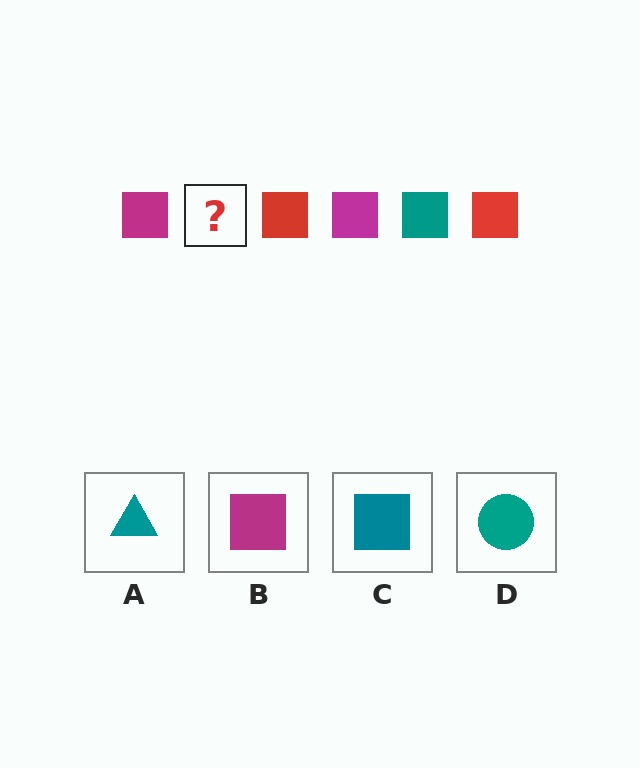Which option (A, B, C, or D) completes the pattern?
C.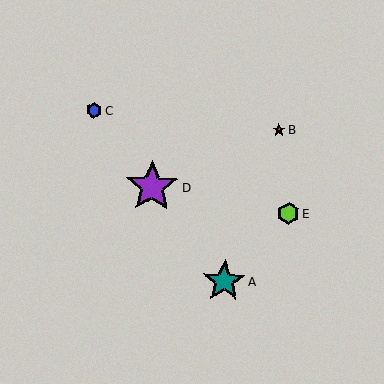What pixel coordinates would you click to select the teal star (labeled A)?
Click at (224, 281) to select the teal star A.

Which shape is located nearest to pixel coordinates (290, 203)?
The lime hexagon (labeled E) at (288, 214) is nearest to that location.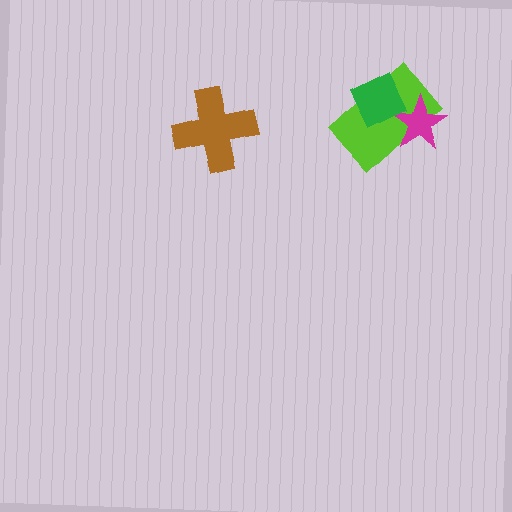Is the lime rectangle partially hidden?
Yes, it is partially covered by another shape.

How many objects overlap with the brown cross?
0 objects overlap with the brown cross.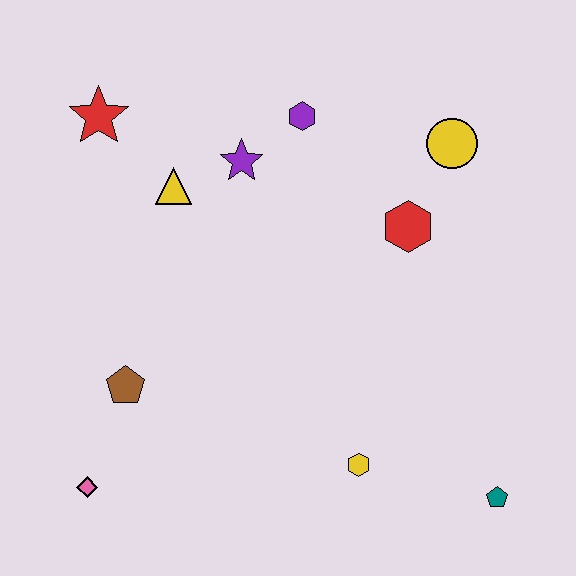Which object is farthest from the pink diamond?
The yellow circle is farthest from the pink diamond.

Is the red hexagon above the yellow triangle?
No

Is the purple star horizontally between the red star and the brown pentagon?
No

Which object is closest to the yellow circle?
The red hexagon is closest to the yellow circle.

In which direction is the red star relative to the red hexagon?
The red star is to the left of the red hexagon.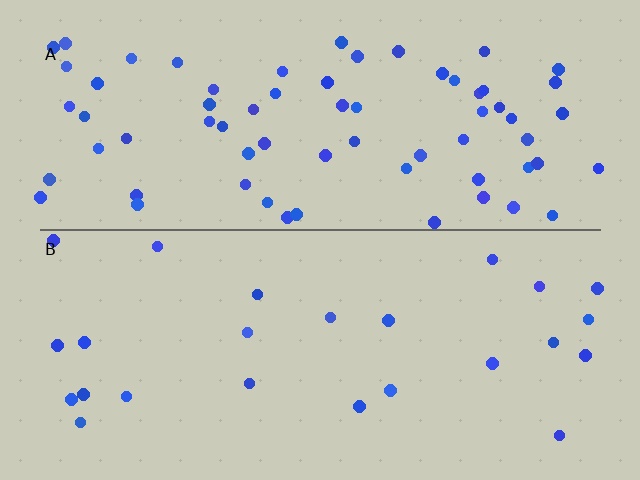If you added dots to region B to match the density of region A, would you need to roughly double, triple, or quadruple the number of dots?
Approximately triple.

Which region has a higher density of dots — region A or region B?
A (the top).